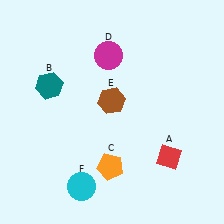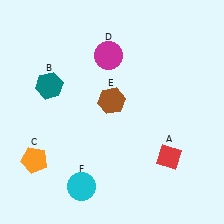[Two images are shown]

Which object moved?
The orange pentagon (C) moved left.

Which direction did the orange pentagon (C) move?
The orange pentagon (C) moved left.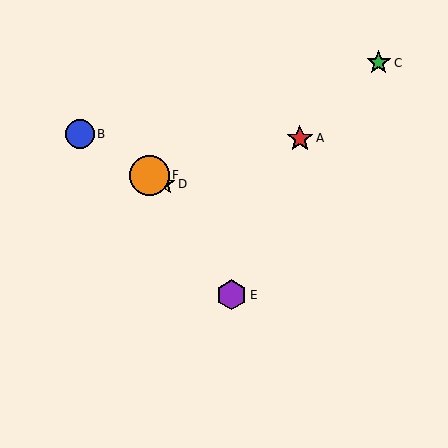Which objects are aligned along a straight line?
Objects B, D, F are aligned along a straight line.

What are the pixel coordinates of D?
Object D is at (163, 184).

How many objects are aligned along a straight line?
3 objects (B, D, F) are aligned along a straight line.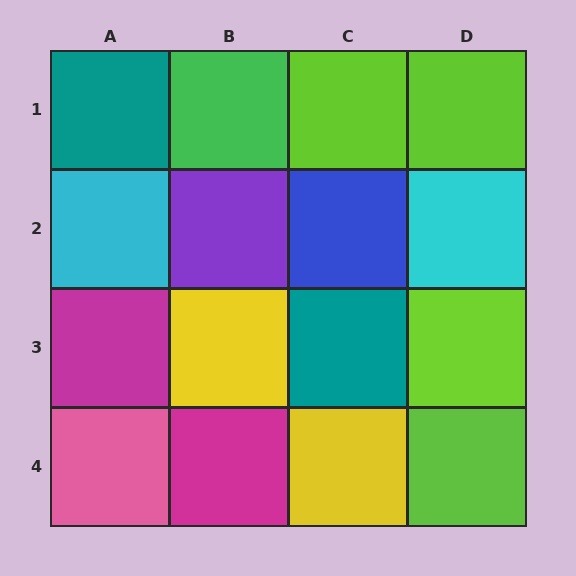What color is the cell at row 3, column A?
Magenta.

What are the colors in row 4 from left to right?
Pink, magenta, yellow, lime.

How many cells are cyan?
2 cells are cyan.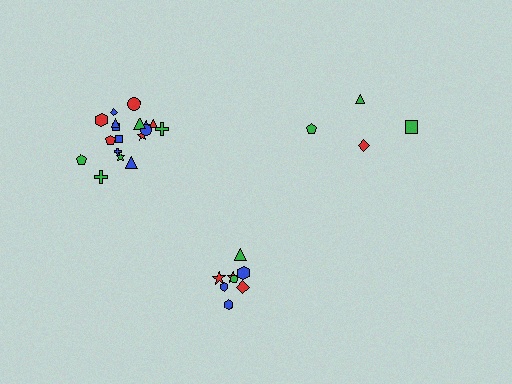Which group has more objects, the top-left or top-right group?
The top-left group.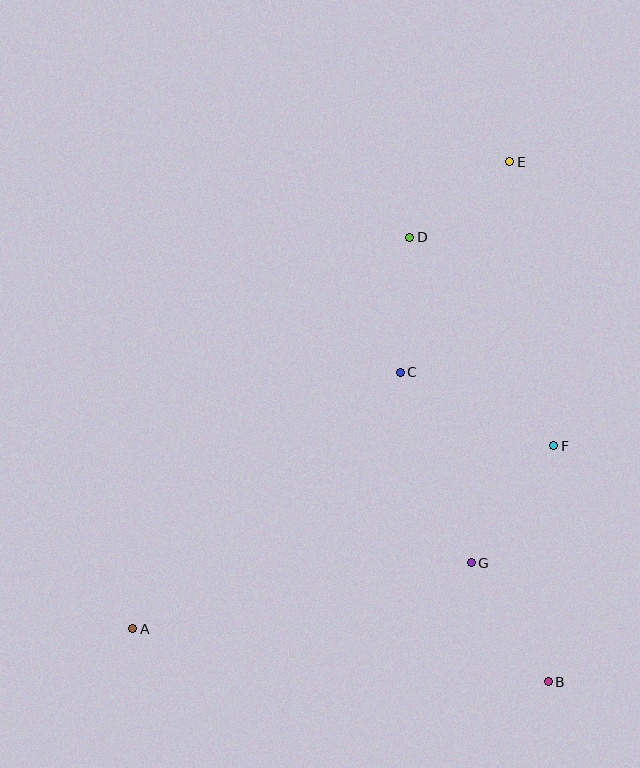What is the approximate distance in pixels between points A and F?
The distance between A and F is approximately 459 pixels.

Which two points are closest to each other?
Points D and E are closest to each other.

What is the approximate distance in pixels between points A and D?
The distance between A and D is approximately 479 pixels.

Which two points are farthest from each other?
Points A and E are farthest from each other.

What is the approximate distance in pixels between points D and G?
The distance between D and G is approximately 331 pixels.